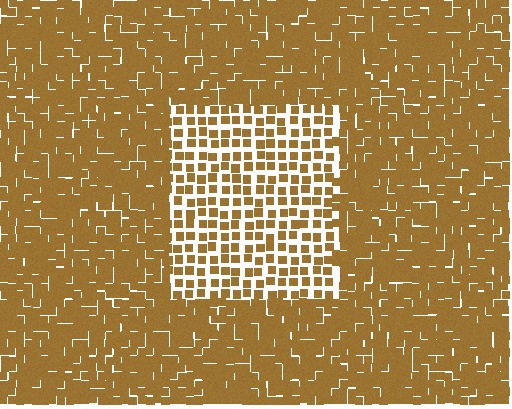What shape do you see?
I see a rectangle.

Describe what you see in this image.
The image contains small brown elements arranged at two different densities. A rectangle-shaped region is visible where the elements are less densely packed than the surrounding area.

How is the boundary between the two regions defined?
The boundary is defined by a change in element density (approximately 2.0x ratio). All elements are the same color, size, and shape.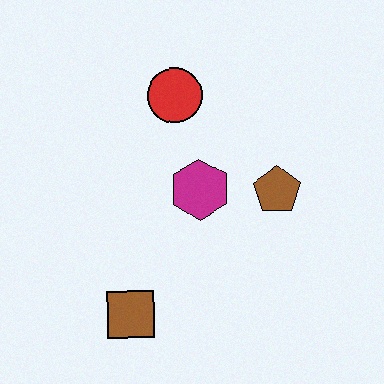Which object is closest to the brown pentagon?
The magenta hexagon is closest to the brown pentagon.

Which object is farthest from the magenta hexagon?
The brown square is farthest from the magenta hexagon.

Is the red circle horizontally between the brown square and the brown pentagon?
Yes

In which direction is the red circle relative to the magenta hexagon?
The red circle is above the magenta hexagon.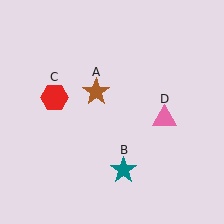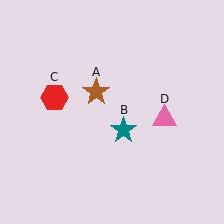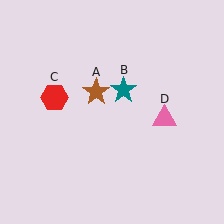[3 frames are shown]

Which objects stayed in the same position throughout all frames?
Brown star (object A) and red hexagon (object C) and pink triangle (object D) remained stationary.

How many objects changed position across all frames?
1 object changed position: teal star (object B).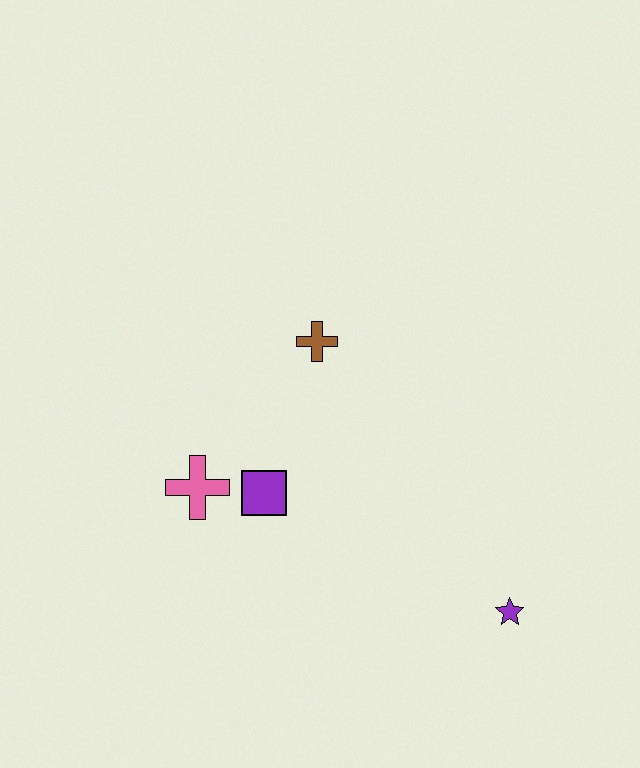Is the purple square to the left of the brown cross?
Yes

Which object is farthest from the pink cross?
The purple star is farthest from the pink cross.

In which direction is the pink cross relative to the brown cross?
The pink cross is below the brown cross.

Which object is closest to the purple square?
The pink cross is closest to the purple square.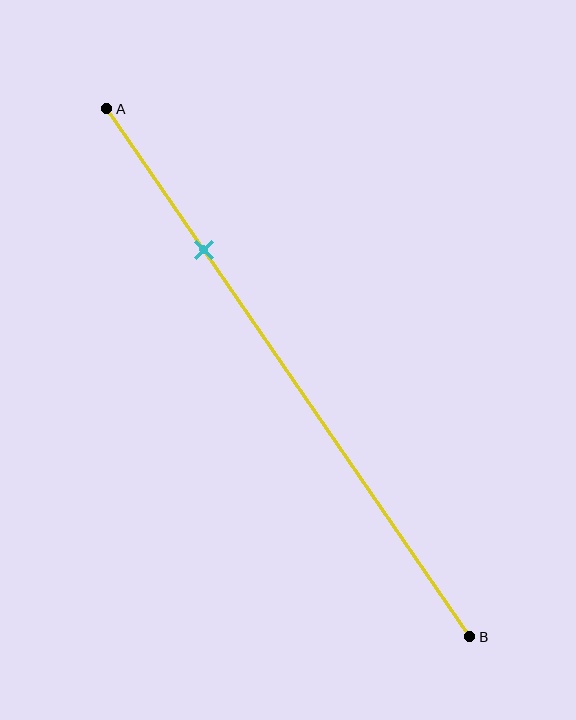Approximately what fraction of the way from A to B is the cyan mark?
The cyan mark is approximately 25% of the way from A to B.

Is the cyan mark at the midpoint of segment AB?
No, the mark is at about 25% from A, not at the 50% midpoint.